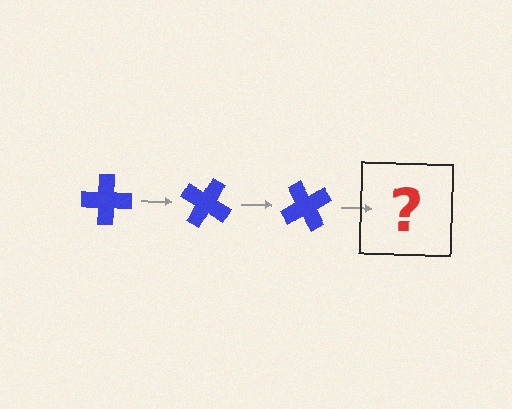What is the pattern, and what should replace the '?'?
The pattern is that the cross rotates 30 degrees each step. The '?' should be a blue cross rotated 90 degrees.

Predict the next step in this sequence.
The next step is a blue cross rotated 90 degrees.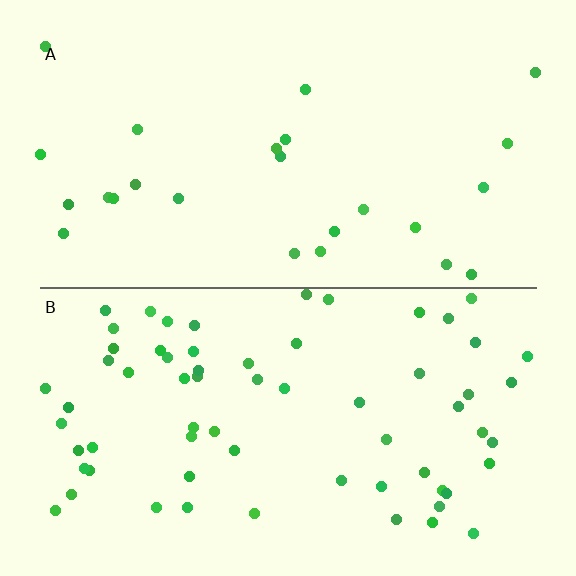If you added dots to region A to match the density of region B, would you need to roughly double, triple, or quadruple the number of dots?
Approximately triple.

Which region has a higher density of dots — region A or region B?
B (the bottom).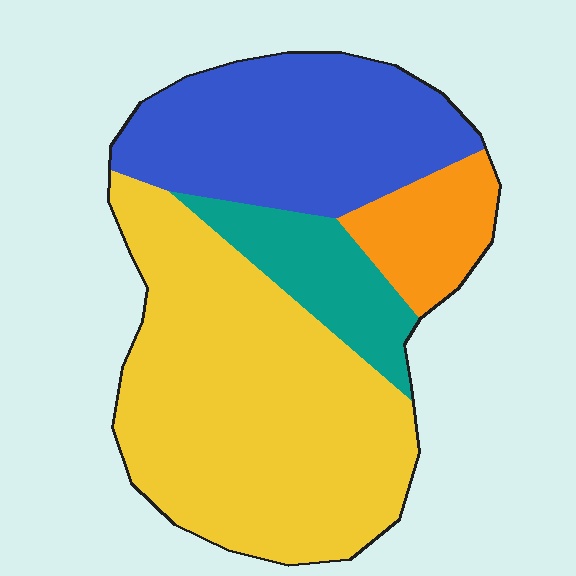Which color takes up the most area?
Yellow, at roughly 50%.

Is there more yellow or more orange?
Yellow.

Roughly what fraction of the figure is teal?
Teal covers about 10% of the figure.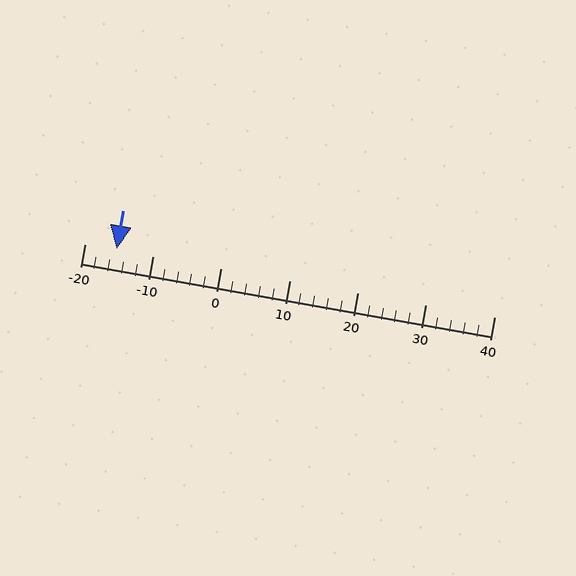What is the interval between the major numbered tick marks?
The major tick marks are spaced 10 units apart.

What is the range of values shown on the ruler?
The ruler shows values from -20 to 40.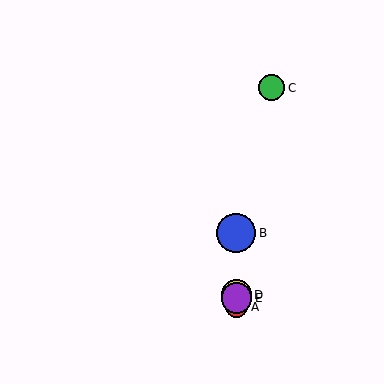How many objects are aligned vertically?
4 objects (A, B, D, E) are aligned vertically.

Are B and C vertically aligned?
No, B is at x≈236 and C is at x≈272.